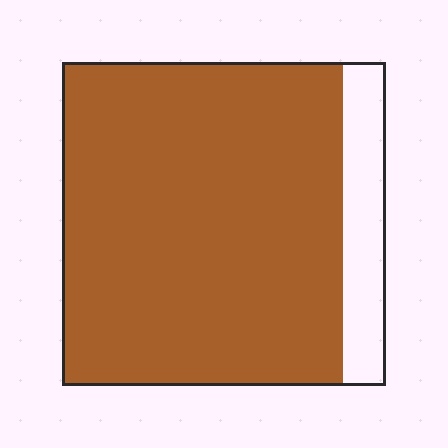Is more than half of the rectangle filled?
Yes.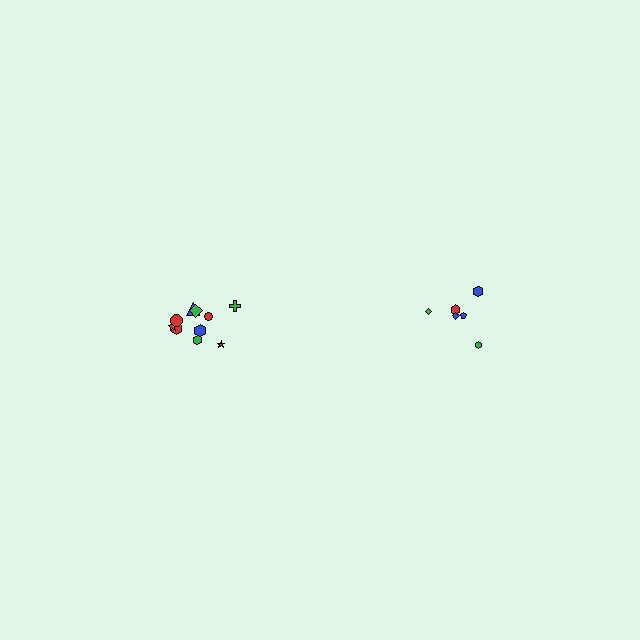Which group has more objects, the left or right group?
The left group.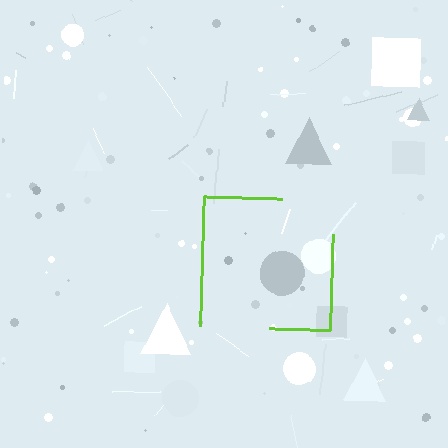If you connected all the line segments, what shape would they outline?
They would outline a square.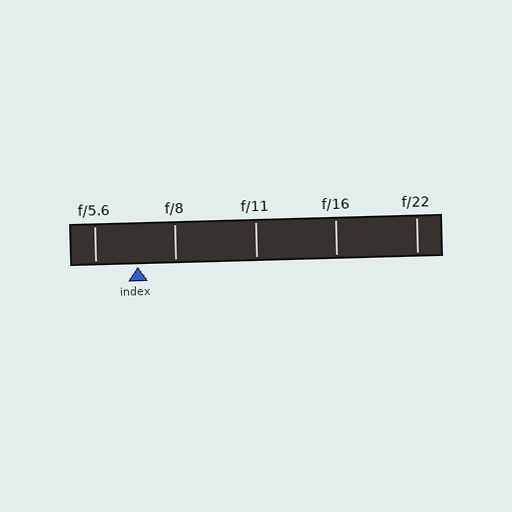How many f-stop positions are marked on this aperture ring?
There are 5 f-stop positions marked.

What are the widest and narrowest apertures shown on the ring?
The widest aperture shown is f/5.6 and the narrowest is f/22.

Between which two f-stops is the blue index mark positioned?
The index mark is between f/5.6 and f/8.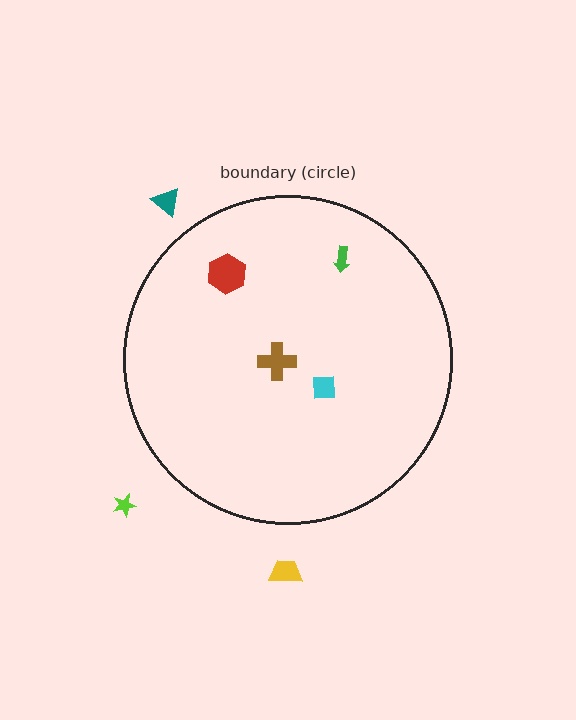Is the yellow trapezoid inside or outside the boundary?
Outside.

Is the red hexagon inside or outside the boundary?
Inside.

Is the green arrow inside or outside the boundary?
Inside.